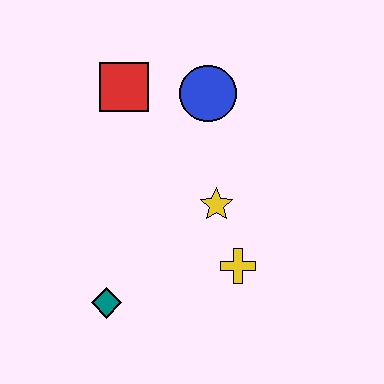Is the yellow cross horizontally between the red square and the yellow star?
No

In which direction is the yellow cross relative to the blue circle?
The yellow cross is below the blue circle.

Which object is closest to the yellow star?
The yellow cross is closest to the yellow star.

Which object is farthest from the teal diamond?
The blue circle is farthest from the teal diamond.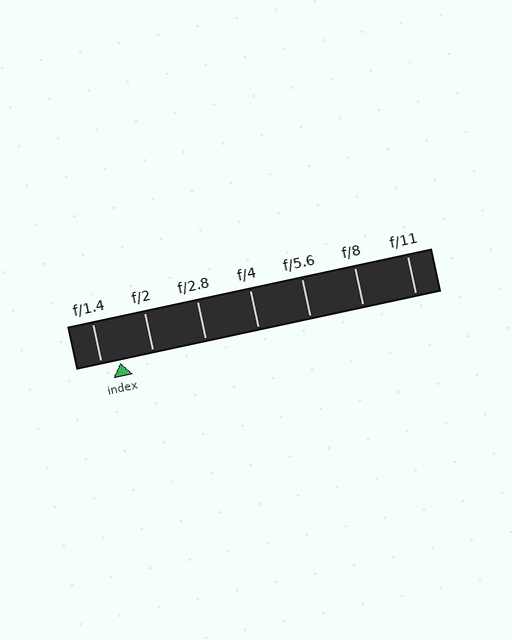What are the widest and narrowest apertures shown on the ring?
The widest aperture shown is f/1.4 and the narrowest is f/11.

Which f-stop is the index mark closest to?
The index mark is closest to f/1.4.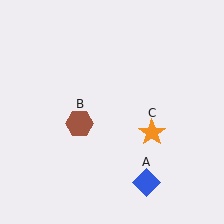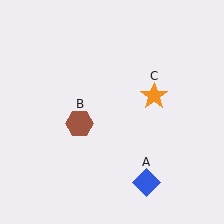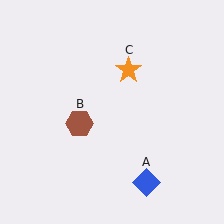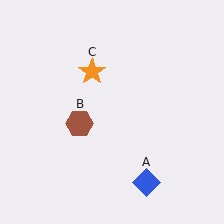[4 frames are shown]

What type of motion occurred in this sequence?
The orange star (object C) rotated counterclockwise around the center of the scene.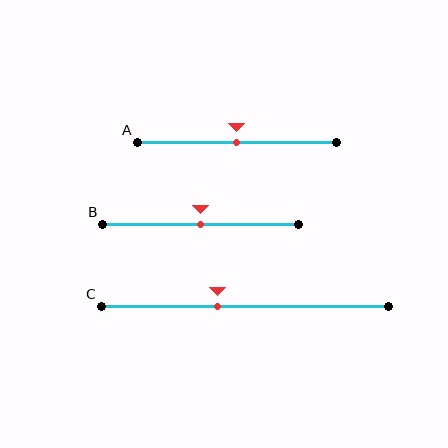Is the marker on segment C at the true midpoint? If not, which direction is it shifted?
No, the marker on segment C is shifted to the left by about 9% of the segment length.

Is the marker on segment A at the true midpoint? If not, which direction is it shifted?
Yes, the marker on segment A is at the true midpoint.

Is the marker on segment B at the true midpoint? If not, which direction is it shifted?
Yes, the marker on segment B is at the true midpoint.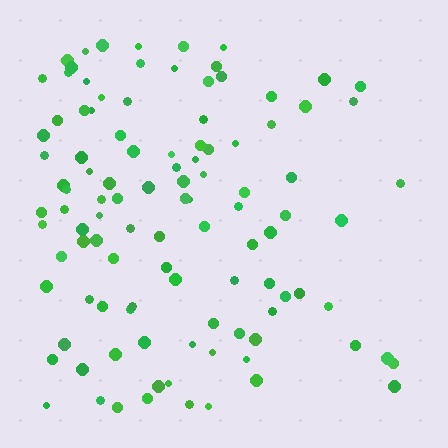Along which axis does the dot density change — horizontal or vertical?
Horizontal.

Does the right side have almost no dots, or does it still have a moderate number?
Still a moderate number, just noticeably fewer than the left.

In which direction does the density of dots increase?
From right to left, with the left side densest.